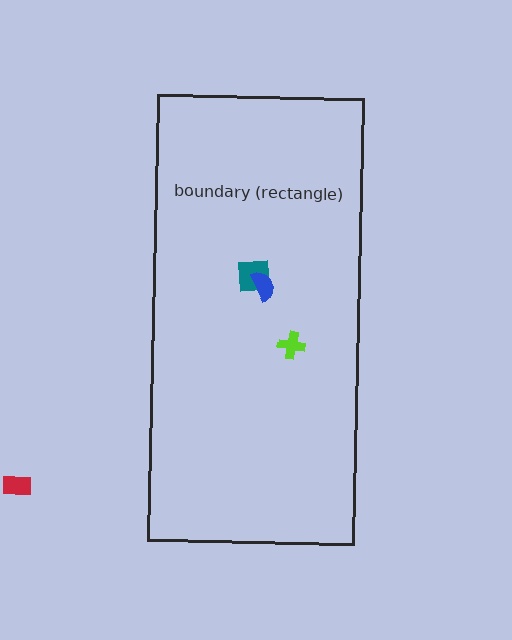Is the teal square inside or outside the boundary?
Inside.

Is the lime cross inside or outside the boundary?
Inside.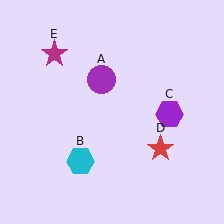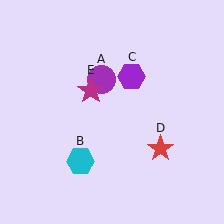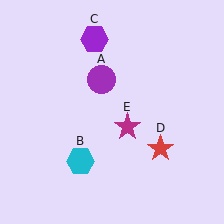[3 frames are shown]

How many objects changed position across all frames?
2 objects changed position: purple hexagon (object C), magenta star (object E).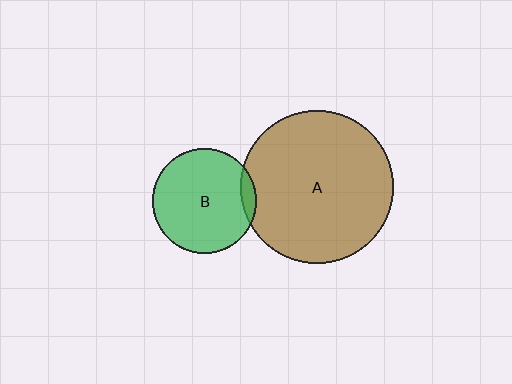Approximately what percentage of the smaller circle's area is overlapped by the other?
Approximately 10%.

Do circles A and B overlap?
Yes.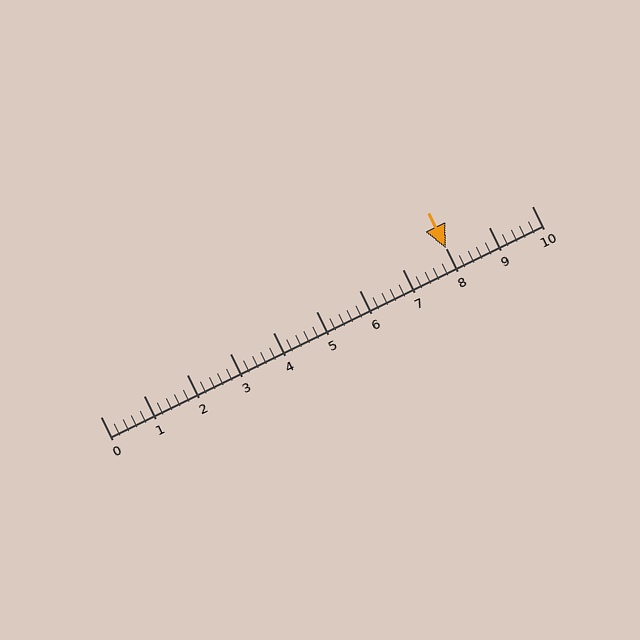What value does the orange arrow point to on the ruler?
The orange arrow points to approximately 8.0.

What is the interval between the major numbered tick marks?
The major tick marks are spaced 1 units apart.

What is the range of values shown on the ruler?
The ruler shows values from 0 to 10.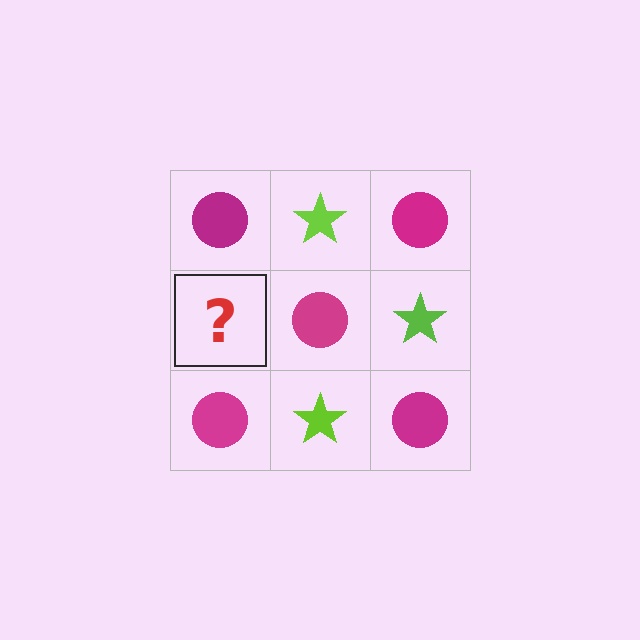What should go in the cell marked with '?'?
The missing cell should contain a lime star.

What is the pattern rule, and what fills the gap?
The rule is that it alternates magenta circle and lime star in a checkerboard pattern. The gap should be filled with a lime star.